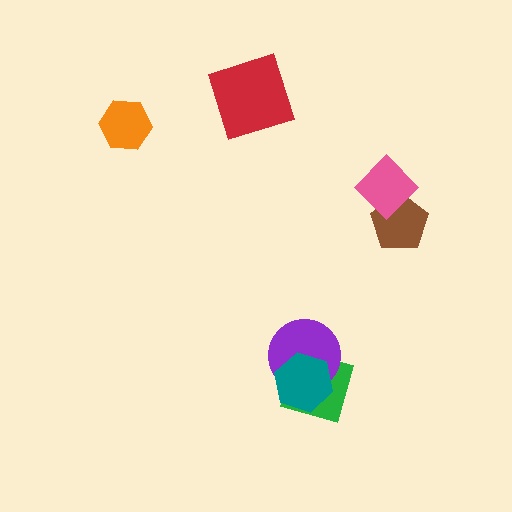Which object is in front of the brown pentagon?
The pink diamond is in front of the brown pentagon.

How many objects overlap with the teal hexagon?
2 objects overlap with the teal hexagon.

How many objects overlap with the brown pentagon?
1 object overlaps with the brown pentagon.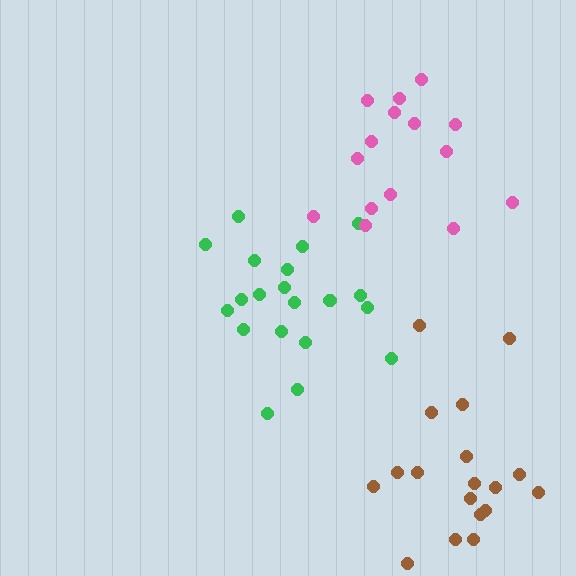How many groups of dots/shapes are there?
There are 3 groups.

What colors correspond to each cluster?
The clusters are colored: green, pink, brown.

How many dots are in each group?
Group 1: 20 dots, Group 2: 15 dots, Group 3: 18 dots (53 total).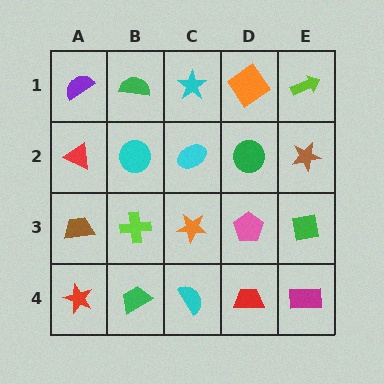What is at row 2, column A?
A red triangle.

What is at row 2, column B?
A cyan circle.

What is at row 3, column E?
A green square.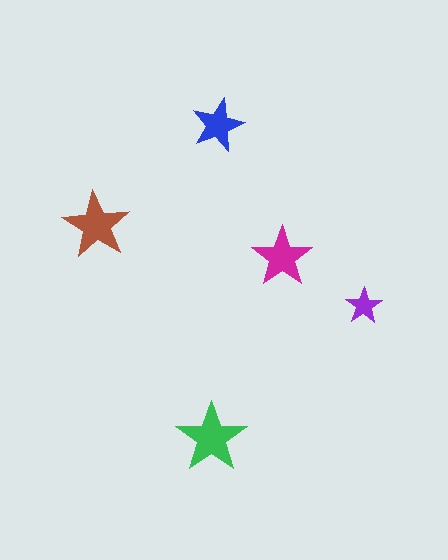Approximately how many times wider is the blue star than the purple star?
About 1.5 times wider.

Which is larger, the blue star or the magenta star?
The magenta one.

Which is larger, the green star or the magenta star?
The green one.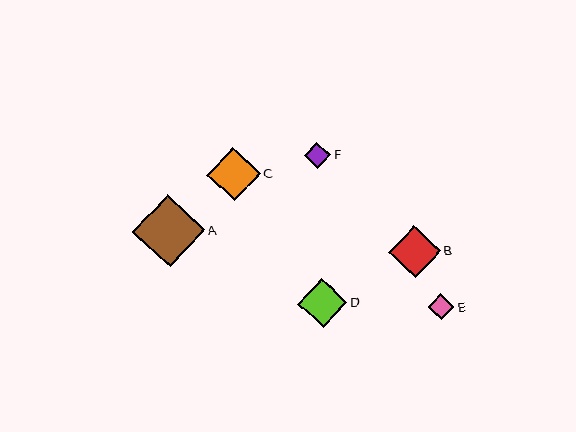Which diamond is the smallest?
Diamond E is the smallest with a size of approximately 26 pixels.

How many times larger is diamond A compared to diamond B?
Diamond A is approximately 1.4 times the size of diamond B.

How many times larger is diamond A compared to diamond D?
Diamond A is approximately 1.5 times the size of diamond D.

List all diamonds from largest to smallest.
From largest to smallest: A, C, B, D, F, E.